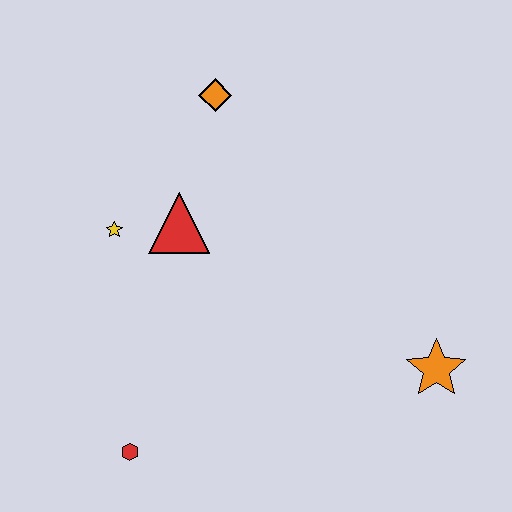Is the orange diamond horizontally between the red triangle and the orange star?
Yes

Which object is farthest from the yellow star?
The orange star is farthest from the yellow star.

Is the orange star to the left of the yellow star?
No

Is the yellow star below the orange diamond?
Yes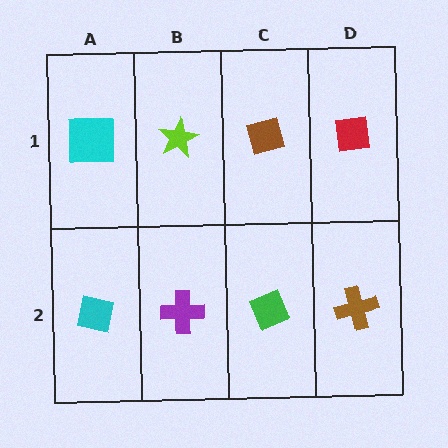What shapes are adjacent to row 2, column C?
A brown diamond (row 1, column C), a purple cross (row 2, column B), a brown cross (row 2, column D).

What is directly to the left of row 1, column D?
A brown diamond.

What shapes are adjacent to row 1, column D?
A brown cross (row 2, column D), a brown diamond (row 1, column C).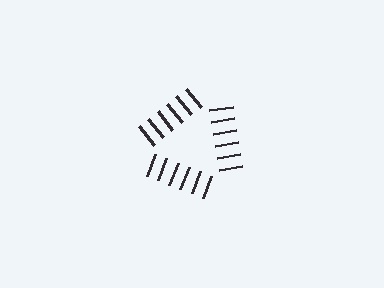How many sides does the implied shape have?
3 sides — the line-ends trace a triangle.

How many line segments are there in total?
18 — 6 along each of the 3 edges.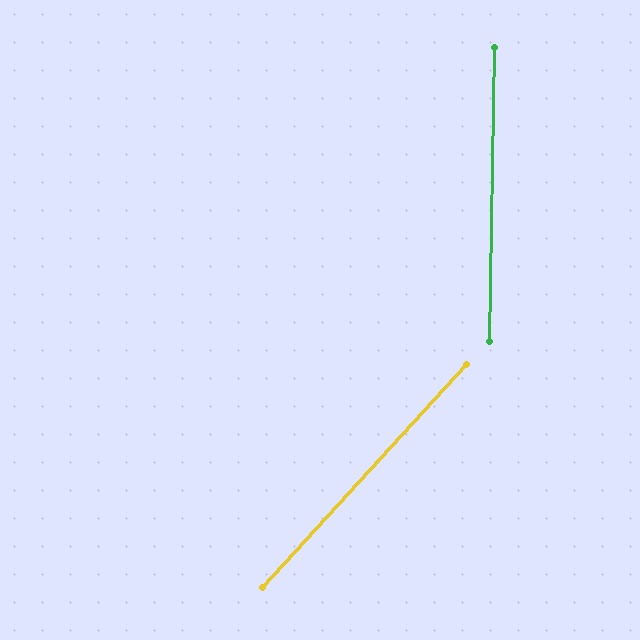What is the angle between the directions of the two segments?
Approximately 41 degrees.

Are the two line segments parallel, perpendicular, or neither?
Neither parallel nor perpendicular — they differ by about 41°.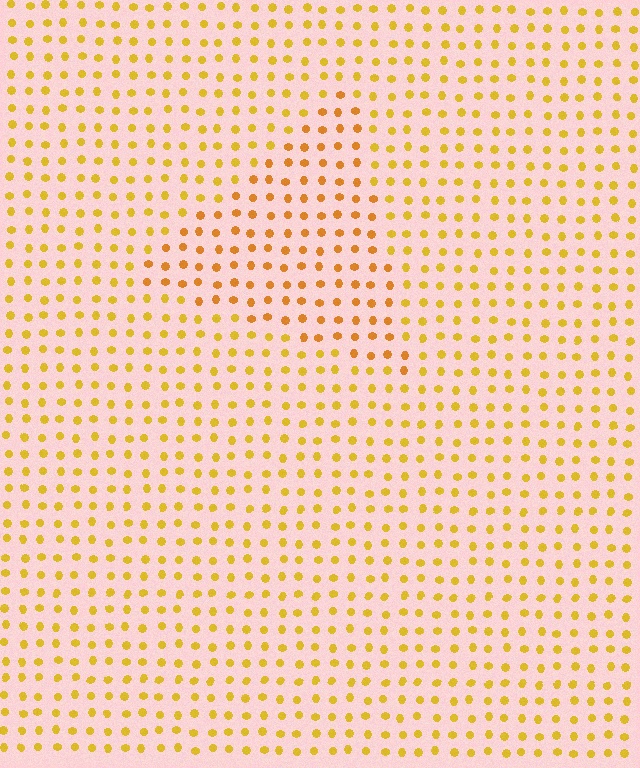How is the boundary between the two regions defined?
The boundary is defined purely by a slight shift in hue (about 19 degrees). Spacing, size, and orientation are identical on both sides.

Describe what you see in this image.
The image is filled with small yellow elements in a uniform arrangement. A triangle-shaped region is visible where the elements are tinted to a slightly different hue, forming a subtle color boundary.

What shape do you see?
I see a triangle.